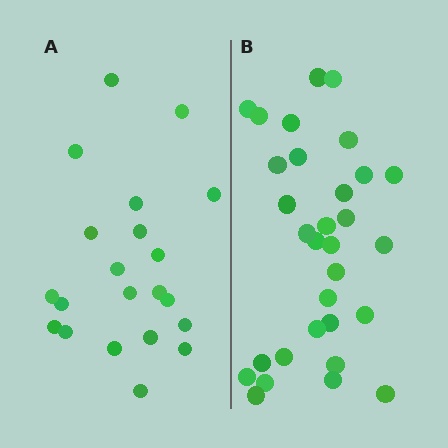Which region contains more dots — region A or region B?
Region B (the right region) has more dots.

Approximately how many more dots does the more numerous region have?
Region B has roughly 10 or so more dots than region A.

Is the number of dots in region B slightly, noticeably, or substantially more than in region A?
Region B has substantially more. The ratio is roughly 1.5 to 1.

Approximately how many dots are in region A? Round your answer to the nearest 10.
About 20 dots. (The exact count is 21, which rounds to 20.)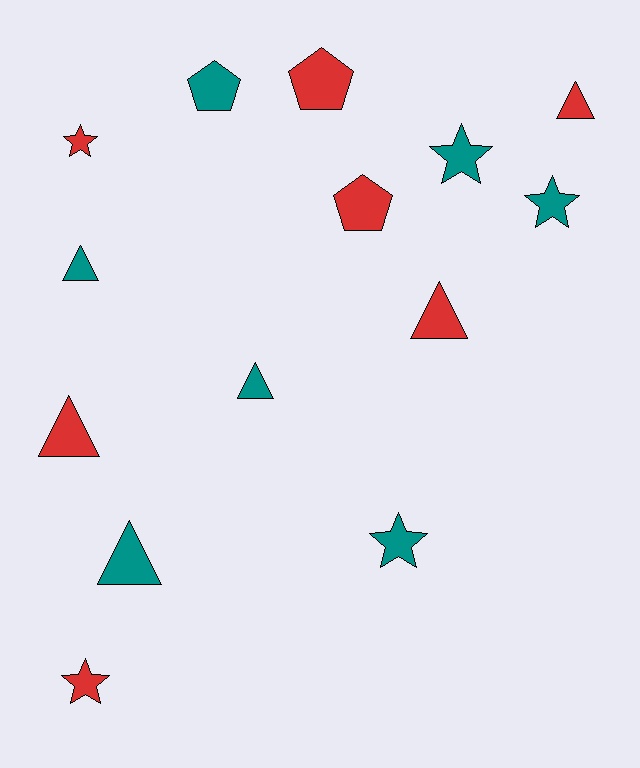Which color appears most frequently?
Teal, with 7 objects.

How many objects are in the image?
There are 14 objects.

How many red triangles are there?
There are 3 red triangles.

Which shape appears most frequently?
Triangle, with 6 objects.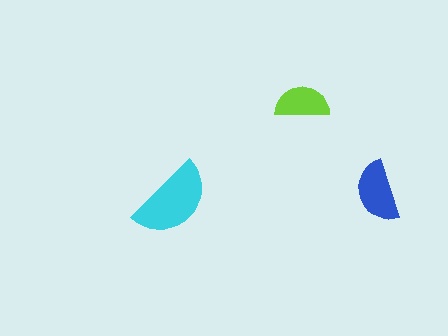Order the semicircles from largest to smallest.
the cyan one, the blue one, the lime one.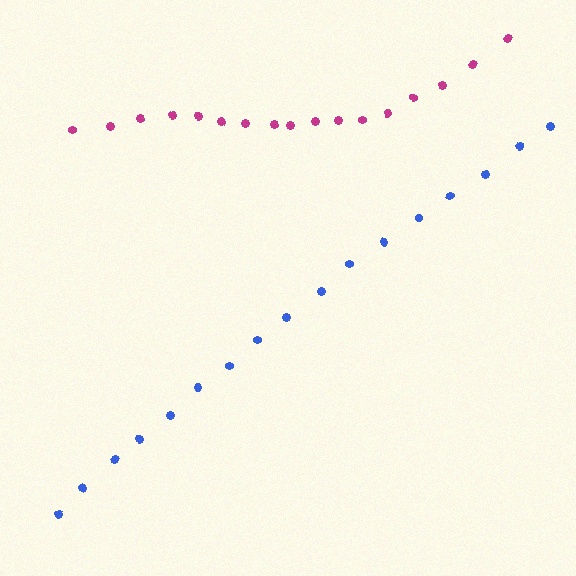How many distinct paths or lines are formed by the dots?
There are 2 distinct paths.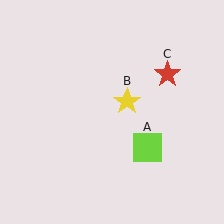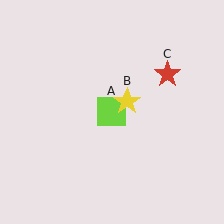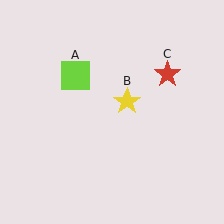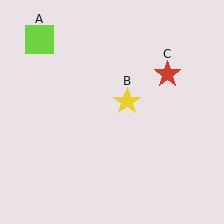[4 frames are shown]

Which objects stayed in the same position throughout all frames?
Yellow star (object B) and red star (object C) remained stationary.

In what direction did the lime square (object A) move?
The lime square (object A) moved up and to the left.